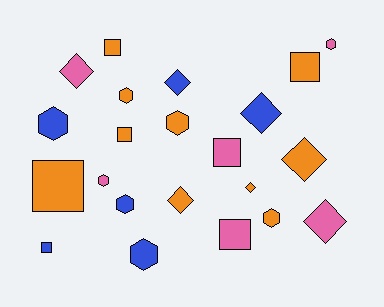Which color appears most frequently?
Orange, with 10 objects.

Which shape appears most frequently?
Hexagon, with 8 objects.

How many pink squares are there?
There are 2 pink squares.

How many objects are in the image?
There are 22 objects.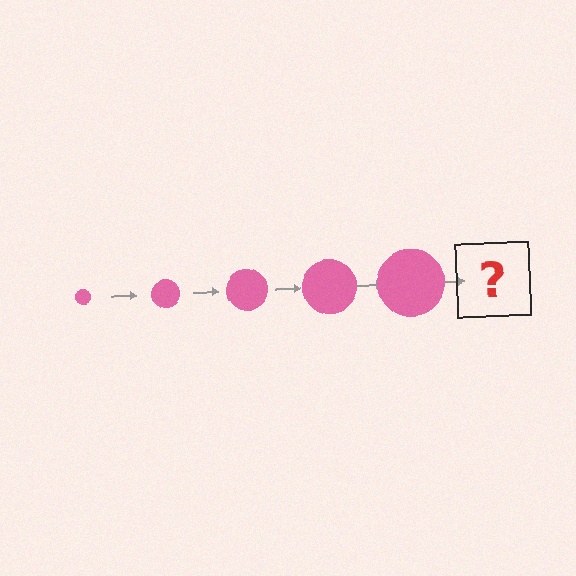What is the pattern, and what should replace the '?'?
The pattern is that the circle gets progressively larger each step. The '?' should be a pink circle, larger than the previous one.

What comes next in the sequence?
The next element should be a pink circle, larger than the previous one.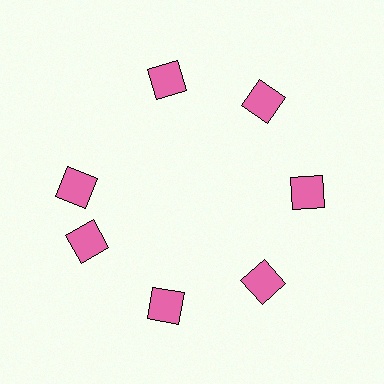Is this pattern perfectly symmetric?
No. The 7 pink diamonds are arranged in a ring, but one element near the 10 o'clock position is rotated out of alignment along the ring, breaking the 7-fold rotational symmetry.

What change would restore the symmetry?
The symmetry would be restored by rotating it back into even spacing with its neighbors so that all 7 diamonds sit at equal angles and equal distance from the center.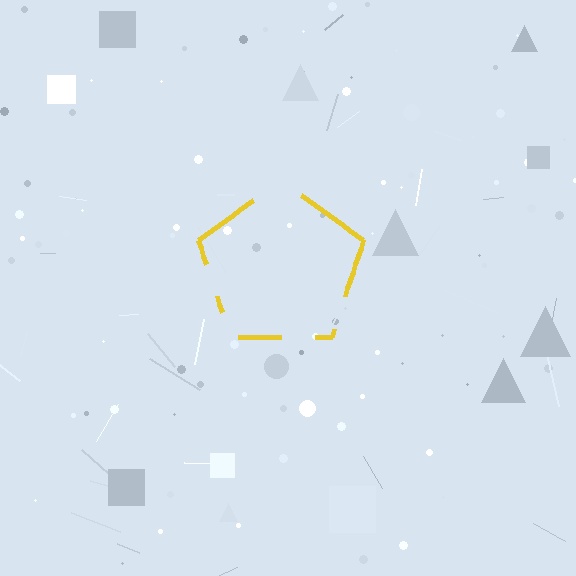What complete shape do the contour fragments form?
The contour fragments form a pentagon.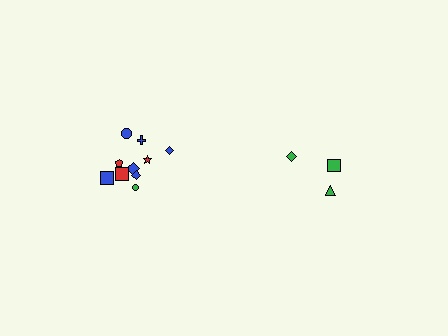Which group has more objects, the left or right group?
The left group.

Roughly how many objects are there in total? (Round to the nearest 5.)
Roughly 15 objects in total.